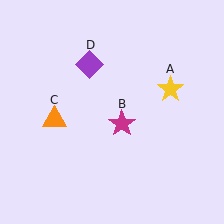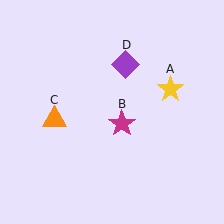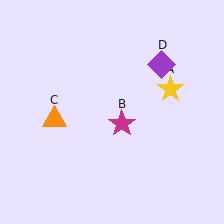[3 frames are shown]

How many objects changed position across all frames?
1 object changed position: purple diamond (object D).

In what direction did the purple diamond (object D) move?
The purple diamond (object D) moved right.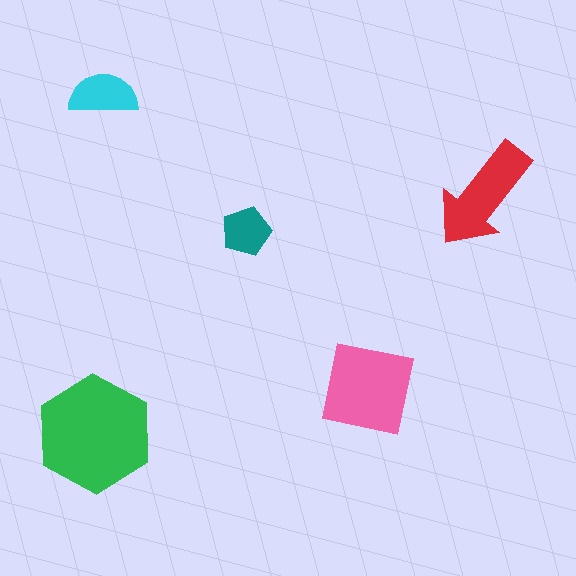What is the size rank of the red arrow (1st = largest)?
3rd.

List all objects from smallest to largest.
The teal pentagon, the cyan semicircle, the red arrow, the pink square, the green hexagon.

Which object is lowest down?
The green hexagon is bottommost.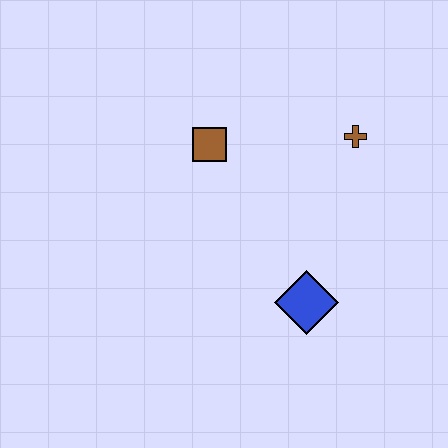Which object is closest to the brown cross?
The brown square is closest to the brown cross.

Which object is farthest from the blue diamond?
The brown square is farthest from the blue diamond.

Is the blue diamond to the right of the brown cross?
No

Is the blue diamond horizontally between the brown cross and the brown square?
Yes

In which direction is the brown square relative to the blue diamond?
The brown square is above the blue diamond.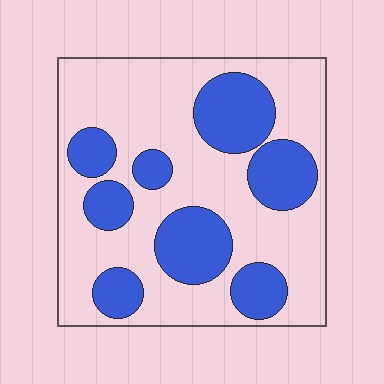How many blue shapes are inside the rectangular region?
8.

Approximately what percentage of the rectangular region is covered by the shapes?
Approximately 35%.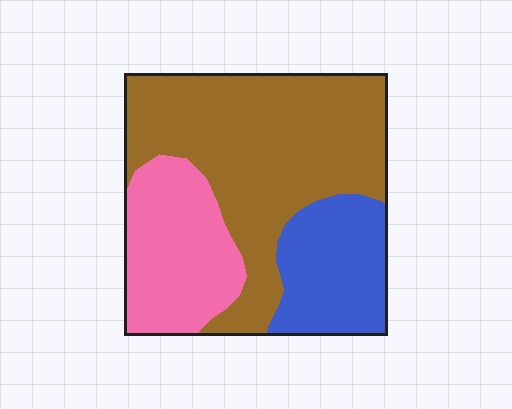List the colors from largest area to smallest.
From largest to smallest: brown, pink, blue.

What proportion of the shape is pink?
Pink takes up about one quarter (1/4) of the shape.